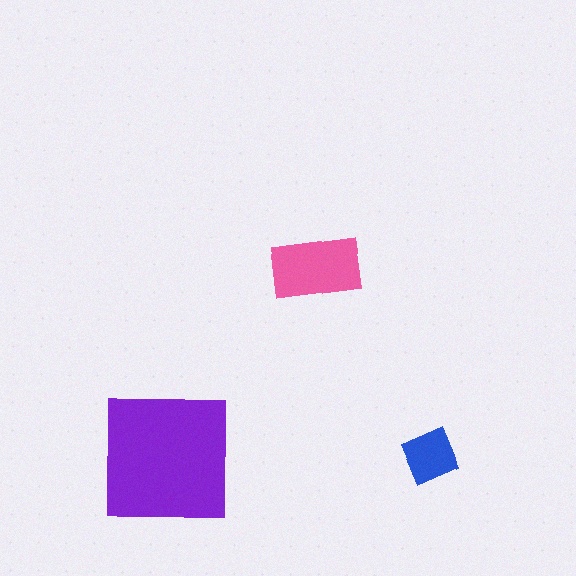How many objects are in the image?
There are 3 objects in the image.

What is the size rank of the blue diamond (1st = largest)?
3rd.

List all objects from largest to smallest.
The purple square, the pink rectangle, the blue diamond.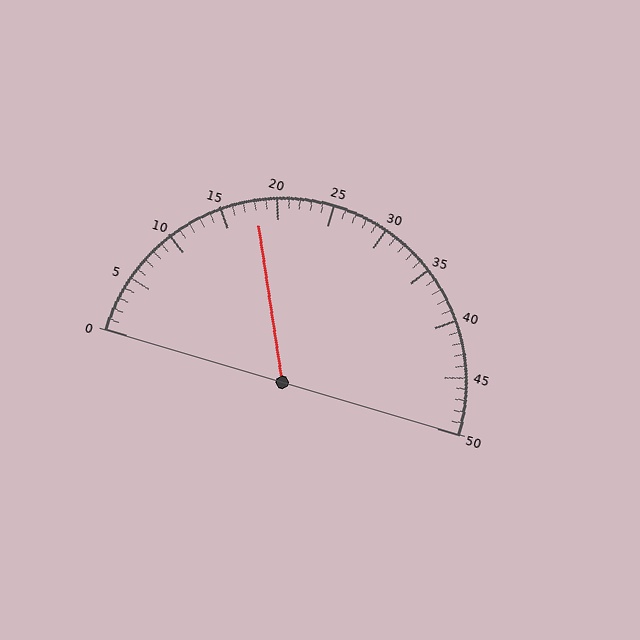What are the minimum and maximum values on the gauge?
The gauge ranges from 0 to 50.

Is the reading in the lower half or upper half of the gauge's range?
The reading is in the lower half of the range (0 to 50).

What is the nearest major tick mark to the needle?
The nearest major tick mark is 20.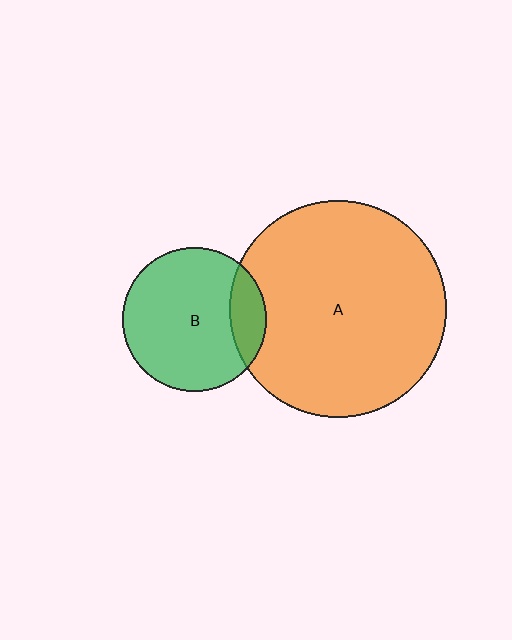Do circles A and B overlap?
Yes.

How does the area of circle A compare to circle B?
Approximately 2.3 times.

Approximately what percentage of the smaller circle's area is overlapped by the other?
Approximately 15%.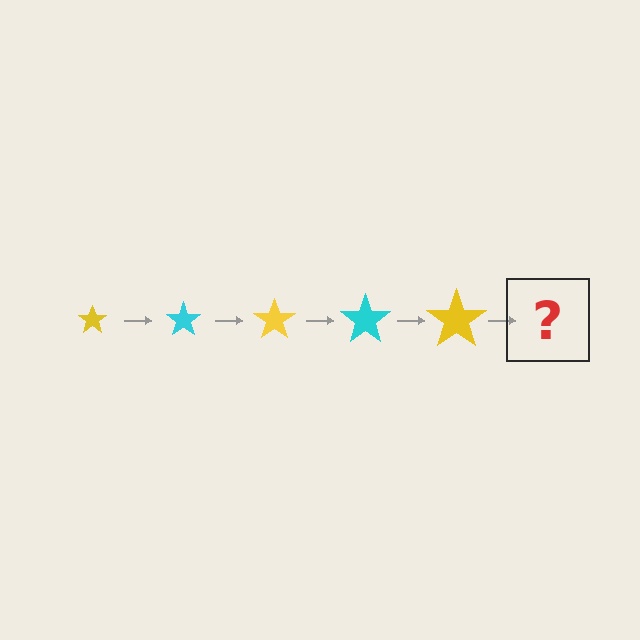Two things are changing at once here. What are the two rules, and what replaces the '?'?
The two rules are that the star grows larger each step and the color cycles through yellow and cyan. The '?' should be a cyan star, larger than the previous one.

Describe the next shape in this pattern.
It should be a cyan star, larger than the previous one.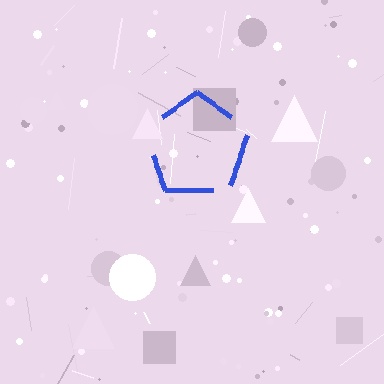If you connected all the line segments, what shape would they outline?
They would outline a pentagon.